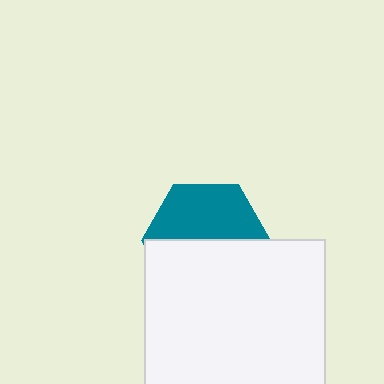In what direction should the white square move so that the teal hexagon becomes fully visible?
The white square should move down. That is the shortest direction to clear the overlap and leave the teal hexagon fully visible.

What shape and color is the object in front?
The object in front is a white square.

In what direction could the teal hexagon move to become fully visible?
The teal hexagon could move up. That would shift it out from behind the white square entirely.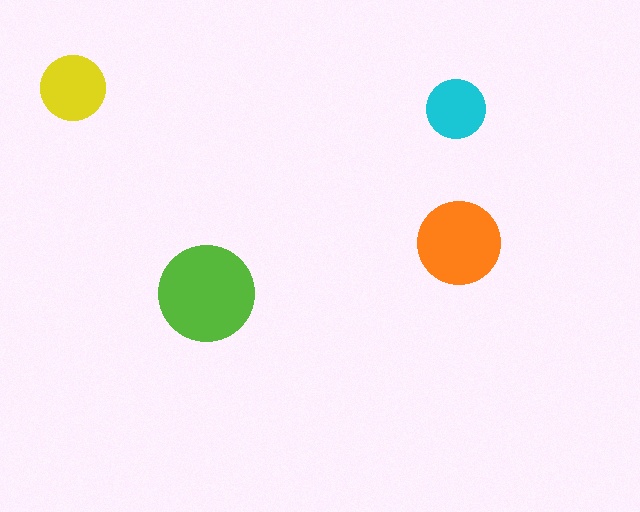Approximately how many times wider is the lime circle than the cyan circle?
About 1.5 times wider.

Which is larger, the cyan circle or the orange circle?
The orange one.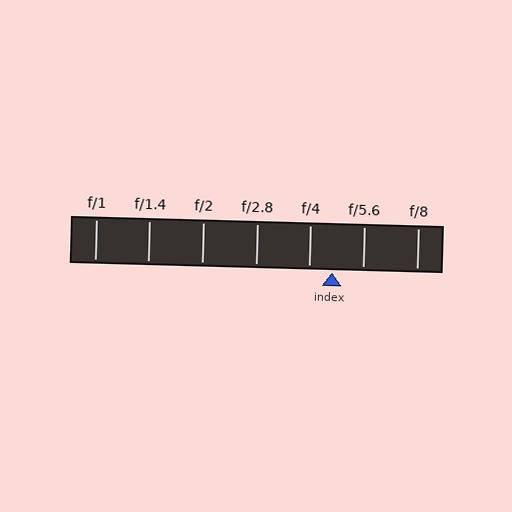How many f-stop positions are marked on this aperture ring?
There are 7 f-stop positions marked.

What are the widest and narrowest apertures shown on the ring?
The widest aperture shown is f/1 and the narrowest is f/8.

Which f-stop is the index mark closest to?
The index mark is closest to f/4.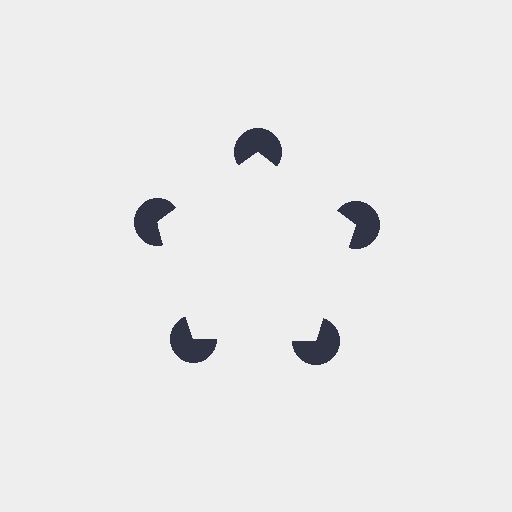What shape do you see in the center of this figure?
An illusory pentagon — its edges are inferred from the aligned wedge cuts in the pac-man discs, not physically drawn.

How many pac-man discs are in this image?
There are 5 — one at each vertex of the illusory pentagon.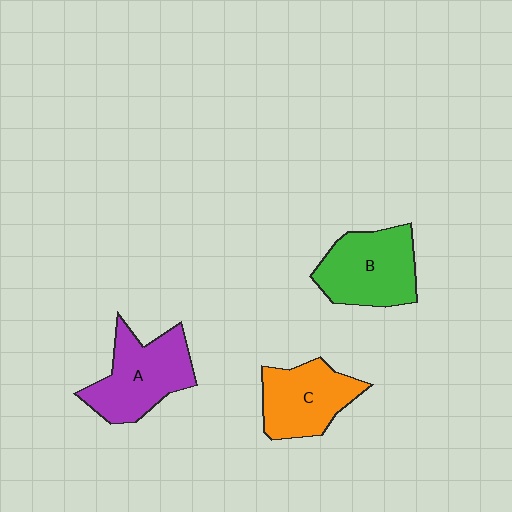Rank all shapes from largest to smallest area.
From largest to smallest: A (purple), B (green), C (orange).